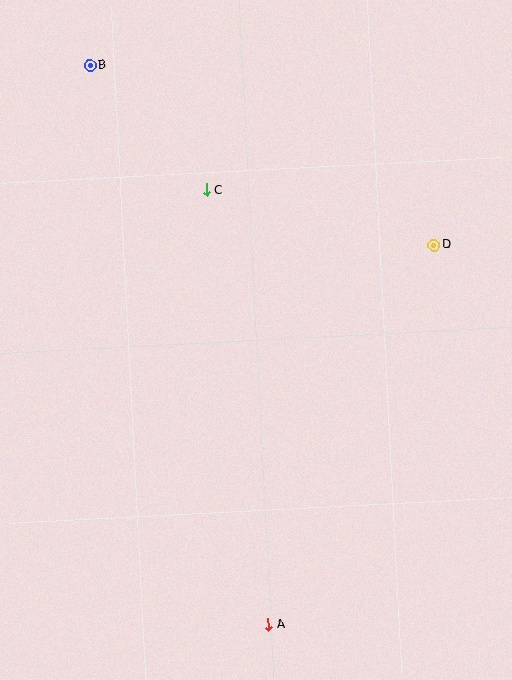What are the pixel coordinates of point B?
Point B is at (90, 66).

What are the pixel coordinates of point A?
Point A is at (268, 625).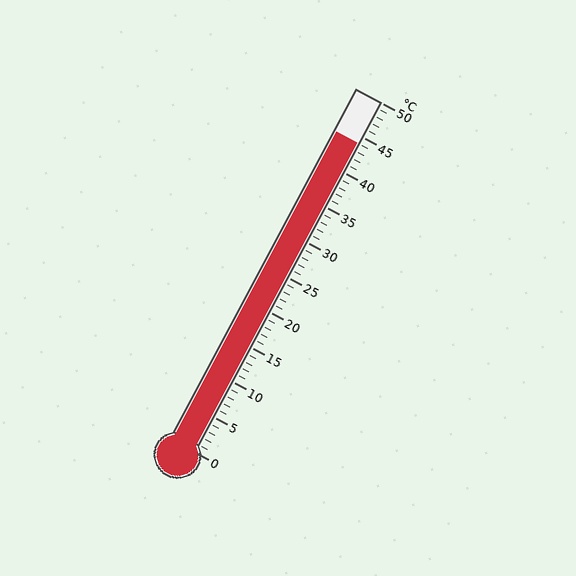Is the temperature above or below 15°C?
The temperature is above 15°C.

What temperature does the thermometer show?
The thermometer shows approximately 44°C.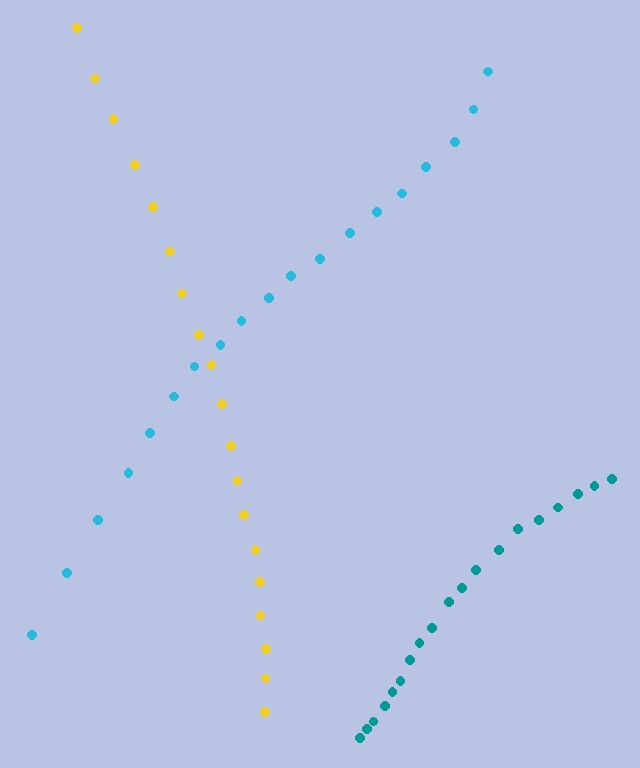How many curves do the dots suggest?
There are 3 distinct paths.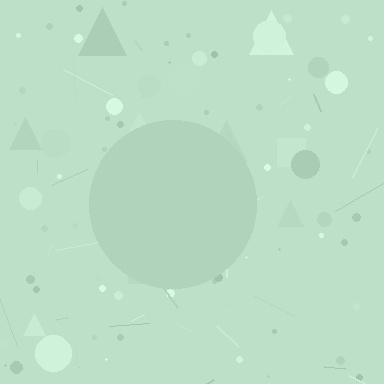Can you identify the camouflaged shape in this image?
The camouflaged shape is a circle.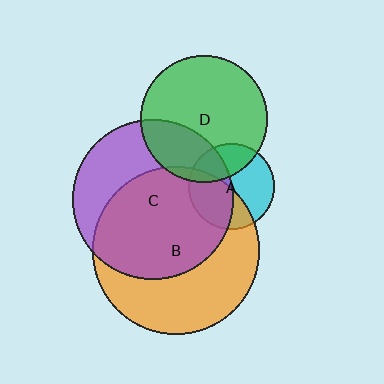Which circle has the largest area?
Circle B (orange).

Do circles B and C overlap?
Yes.